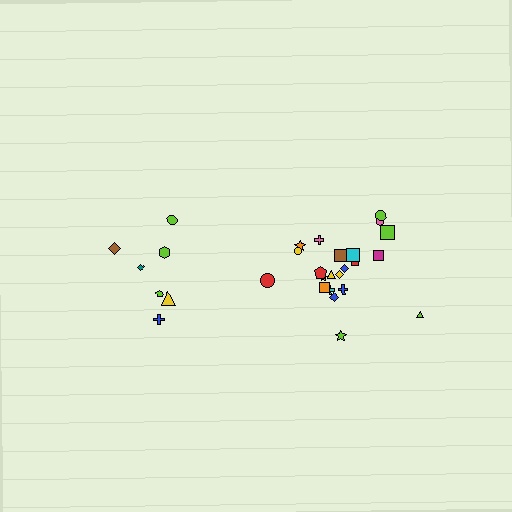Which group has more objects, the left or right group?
The right group.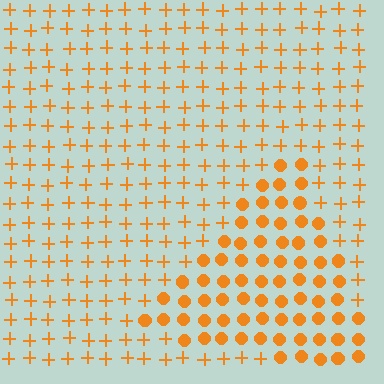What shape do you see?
I see a triangle.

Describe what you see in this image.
The image is filled with small orange elements arranged in a uniform grid. A triangle-shaped region contains circles, while the surrounding area contains plus signs. The boundary is defined purely by the change in element shape.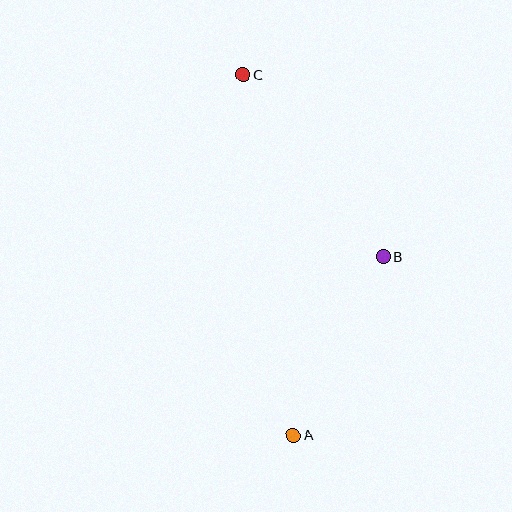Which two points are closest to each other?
Points A and B are closest to each other.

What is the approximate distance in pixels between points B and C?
The distance between B and C is approximately 230 pixels.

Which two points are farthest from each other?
Points A and C are farthest from each other.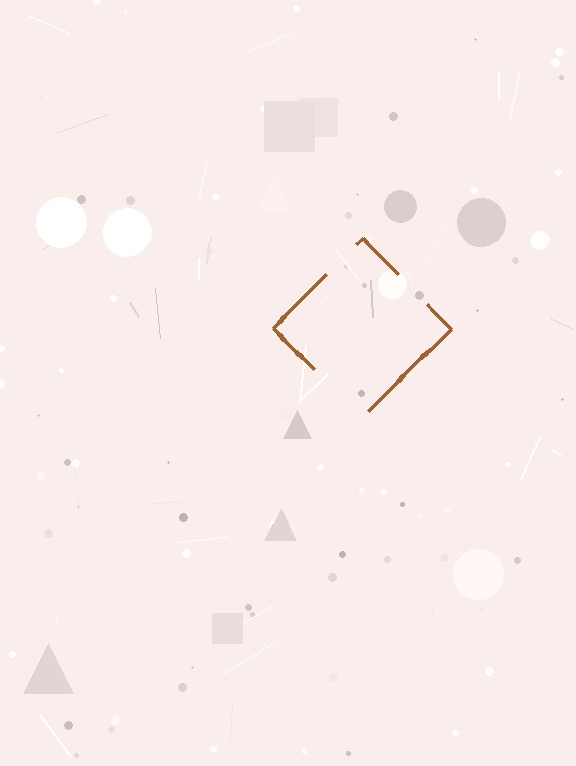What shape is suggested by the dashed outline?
The dashed outline suggests a diamond.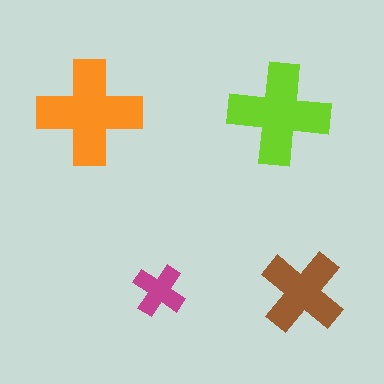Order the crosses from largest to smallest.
the orange one, the lime one, the brown one, the magenta one.